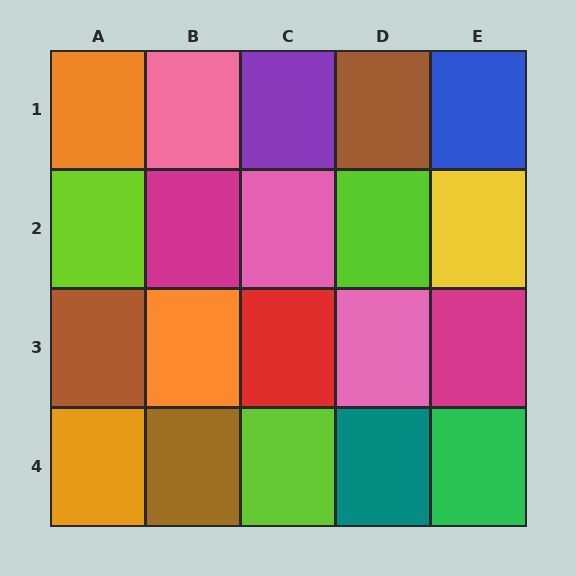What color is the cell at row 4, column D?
Teal.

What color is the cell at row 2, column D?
Lime.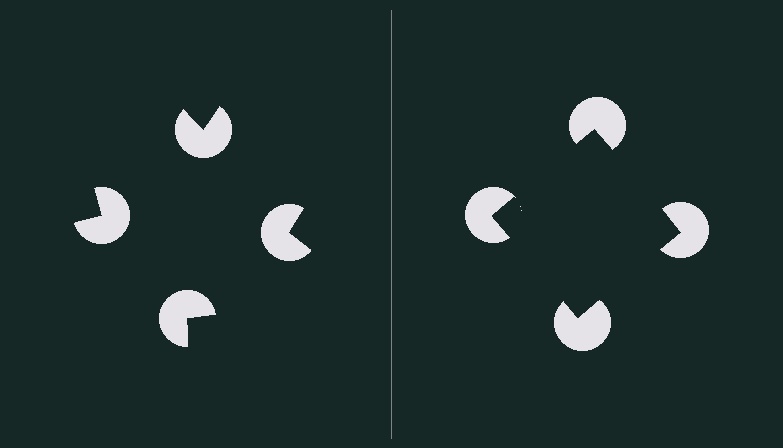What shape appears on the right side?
An illusory square.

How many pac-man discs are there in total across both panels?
8 — 4 on each side.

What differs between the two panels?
The pac-man discs are positioned identically on both sides; only the wedge orientations differ. On the right they align to a square; on the left they are misaligned.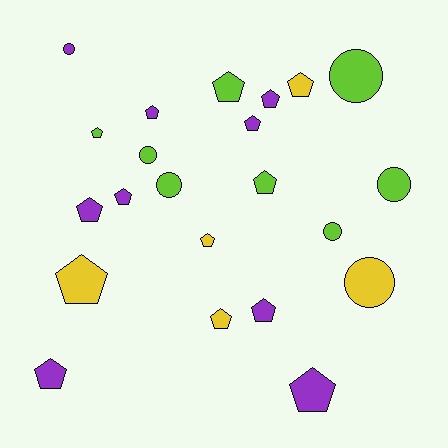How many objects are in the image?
There are 22 objects.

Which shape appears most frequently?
Pentagon, with 15 objects.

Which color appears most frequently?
Purple, with 9 objects.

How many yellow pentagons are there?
There are 4 yellow pentagons.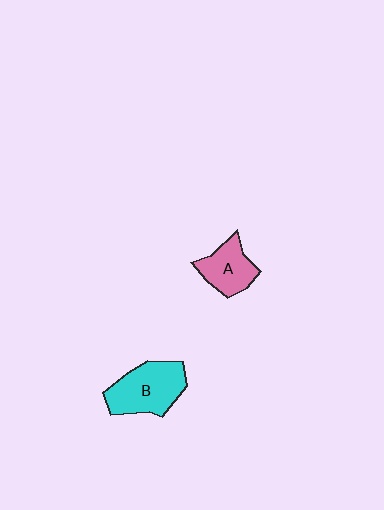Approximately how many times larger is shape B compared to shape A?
Approximately 1.5 times.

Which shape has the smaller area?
Shape A (pink).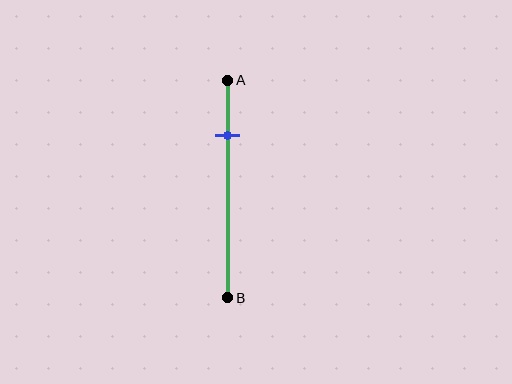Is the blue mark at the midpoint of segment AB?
No, the mark is at about 25% from A, not at the 50% midpoint.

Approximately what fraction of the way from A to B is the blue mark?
The blue mark is approximately 25% of the way from A to B.